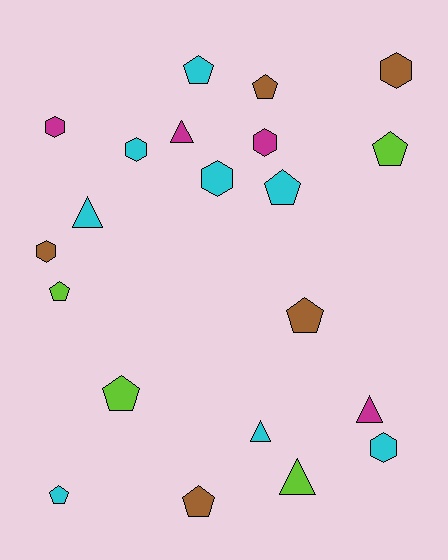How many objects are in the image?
There are 21 objects.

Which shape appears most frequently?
Pentagon, with 9 objects.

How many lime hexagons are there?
There are no lime hexagons.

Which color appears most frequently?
Cyan, with 8 objects.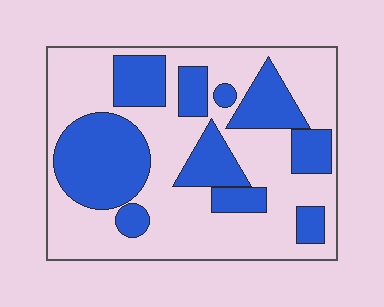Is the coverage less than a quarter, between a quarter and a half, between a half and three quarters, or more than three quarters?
Between a quarter and a half.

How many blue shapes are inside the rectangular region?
10.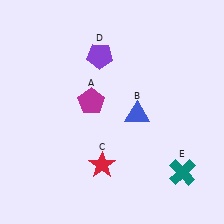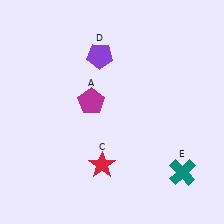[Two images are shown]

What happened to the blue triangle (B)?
The blue triangle (B) was removed in Image 2. It was in the bottom-right area of Image 1.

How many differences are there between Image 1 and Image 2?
There is 1 difference between the two images.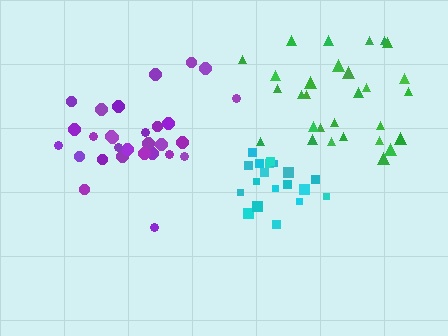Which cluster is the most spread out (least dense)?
Purple.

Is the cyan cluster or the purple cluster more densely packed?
Cyan.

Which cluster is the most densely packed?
Cyan.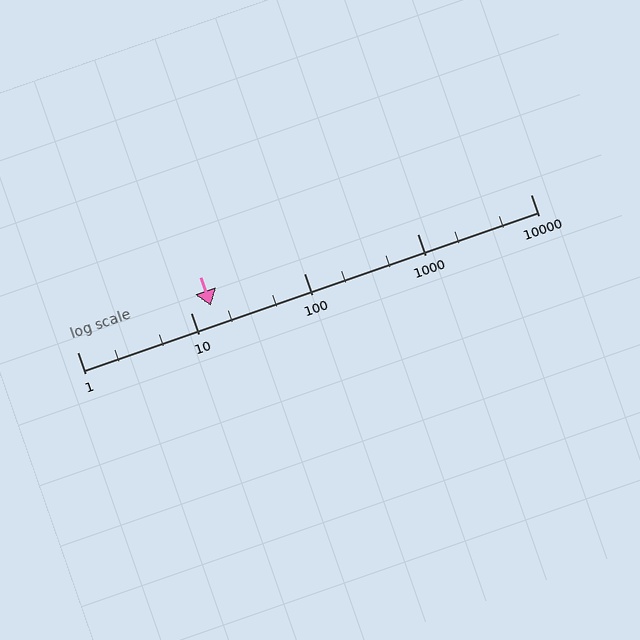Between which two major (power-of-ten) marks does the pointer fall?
The pointer is between 10 and 100.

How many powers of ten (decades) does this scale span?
The scale spans 4 decades, from 1 to 10000.